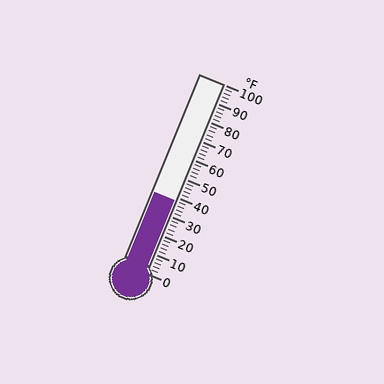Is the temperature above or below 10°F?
The temperature is above 10°F.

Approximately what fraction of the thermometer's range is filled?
The thermometer is filled to approximately 40% of its range.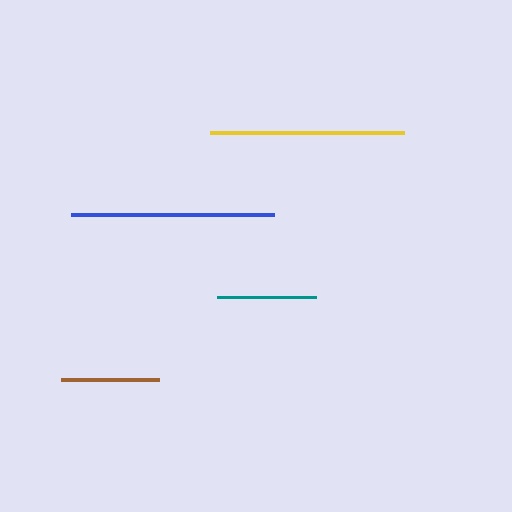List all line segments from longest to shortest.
From longest to shortest: blue, yellow, teal, brown.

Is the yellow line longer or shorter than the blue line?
The blue line is longer than the yellow line.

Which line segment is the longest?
The blue line is the longest at approximately 202 pixels.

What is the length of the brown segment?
The brown segment is approximately 98 pixels long.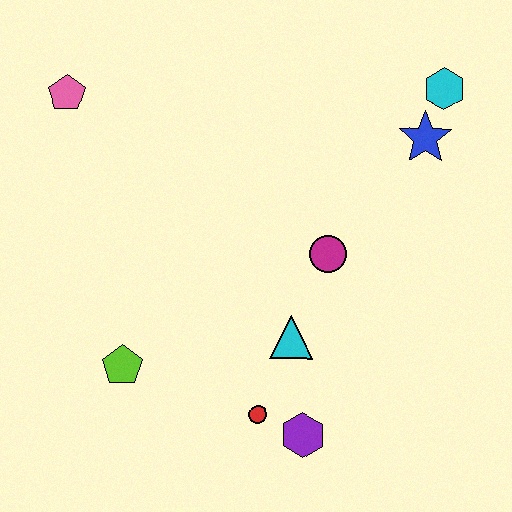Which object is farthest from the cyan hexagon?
The lime pentagon is farthest from the cyan hexagon.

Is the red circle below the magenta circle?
Yes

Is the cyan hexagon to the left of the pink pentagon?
No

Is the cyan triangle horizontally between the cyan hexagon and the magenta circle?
No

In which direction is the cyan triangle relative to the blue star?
The cyan triangle is below the blue star.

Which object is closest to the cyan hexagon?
The blue star is closest to the cyan hexagon.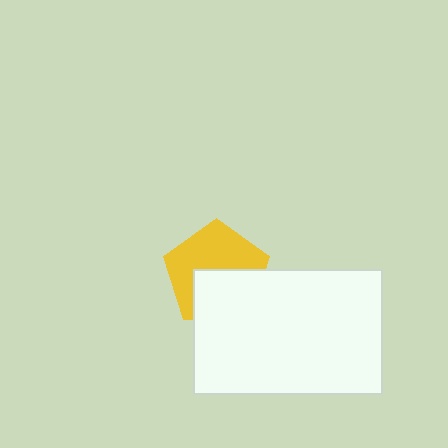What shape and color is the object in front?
The object in front is a white rectangle.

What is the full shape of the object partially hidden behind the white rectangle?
The partially hidden object is a yellow pentagon.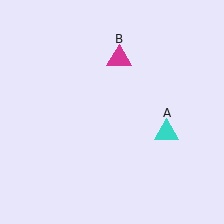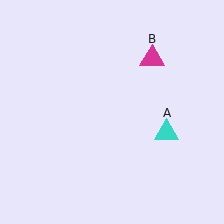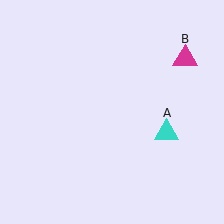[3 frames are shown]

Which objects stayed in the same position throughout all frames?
Cyan triangle (object A) remained stationary.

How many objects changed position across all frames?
1 object changed position: magenta triangle (object B).